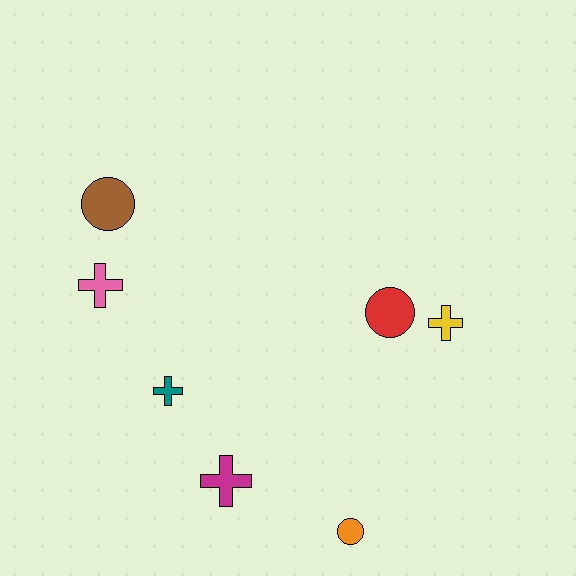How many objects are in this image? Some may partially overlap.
There are 7 objects.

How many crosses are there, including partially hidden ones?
There are 4 crosses.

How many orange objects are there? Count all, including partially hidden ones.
There is 1 orange object.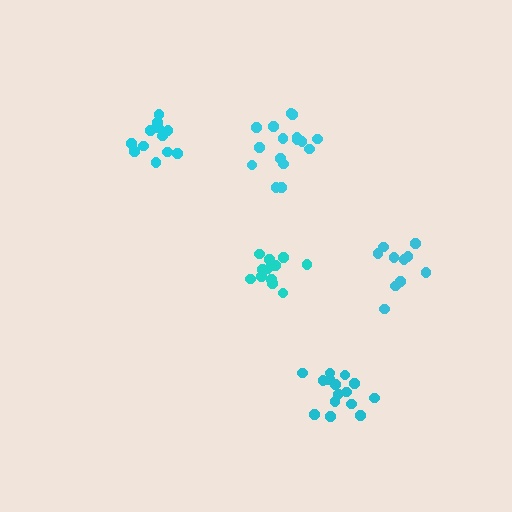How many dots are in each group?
Group 1: 12 dots, Group 2: 10 dots, Group 3: 12 dots, Group 4: 16 dots, Group 5: 16 dots (66 total).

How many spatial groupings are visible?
There are 5 spatial groupings.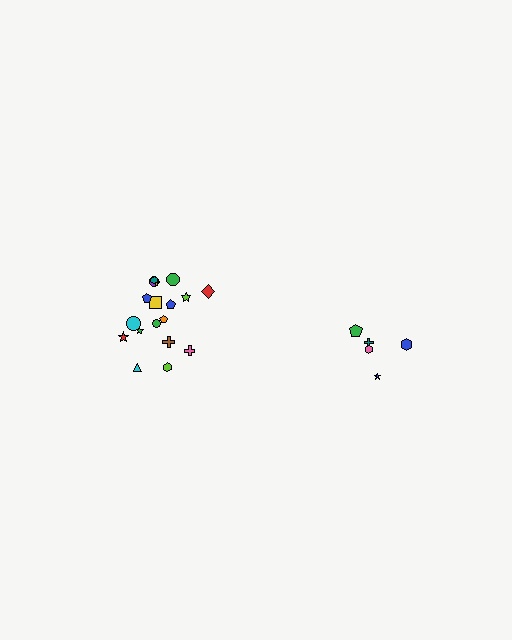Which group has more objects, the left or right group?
The left group.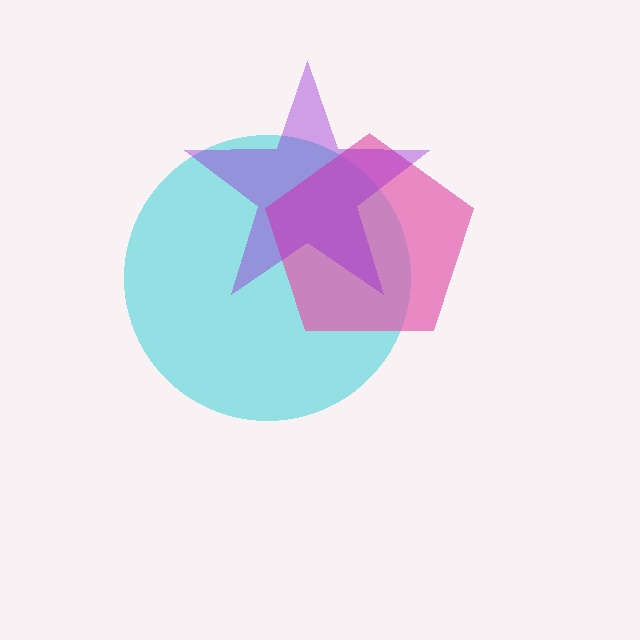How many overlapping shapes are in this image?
There are 3 overlapping shapes in the image.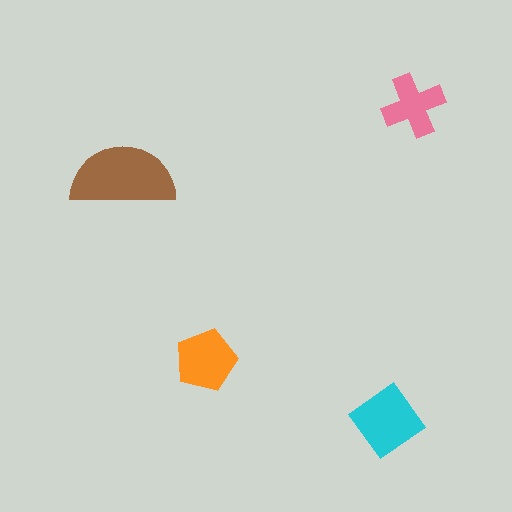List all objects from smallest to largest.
The pink cross, the orange pentagon, the cyan diamond, the brown semicircle.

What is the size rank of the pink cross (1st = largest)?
4th.